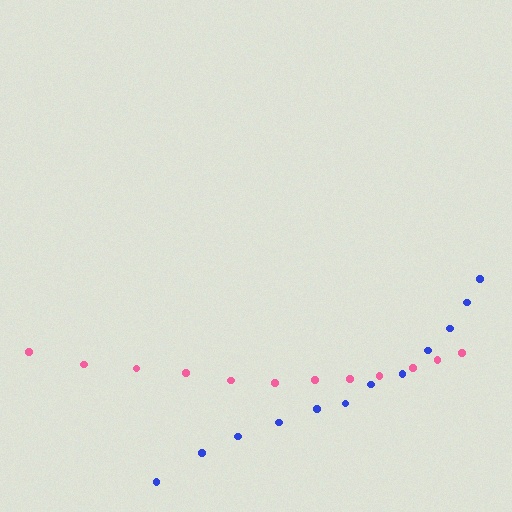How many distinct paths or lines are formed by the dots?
There are 2 distinct paths.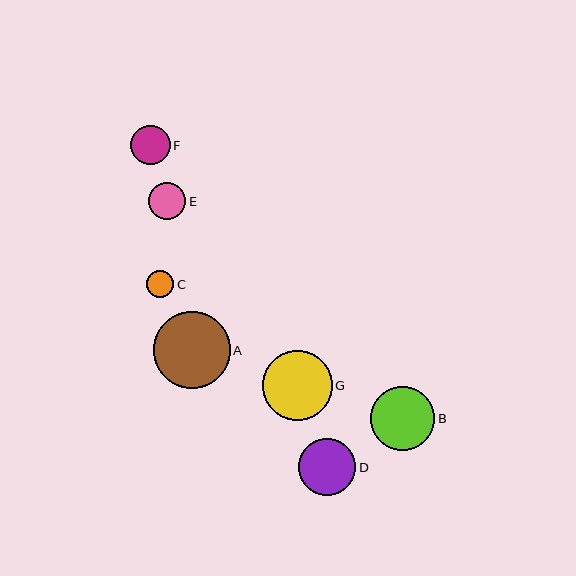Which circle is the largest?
Circle A is the largest with a size of approximately 77 pixels.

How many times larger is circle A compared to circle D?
Circle A is approximately 1.4 times the size of circle D.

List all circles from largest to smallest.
From largest to smallest: A, G, B, D, F, E, C.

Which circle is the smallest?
Circle C is the smallest with a size of approximately 27 pixels.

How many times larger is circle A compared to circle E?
Circle A is approximately 2.1 times the size of circle E.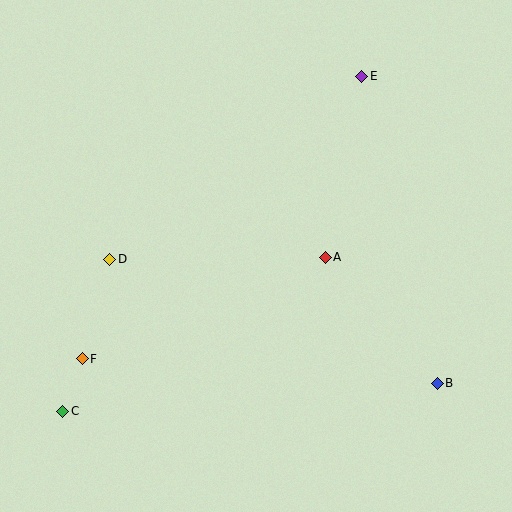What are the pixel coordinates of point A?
Point A is at (325, 257).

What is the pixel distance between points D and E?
The distance between D and E is 312 pixels.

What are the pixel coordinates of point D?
Point D is at (110, 259).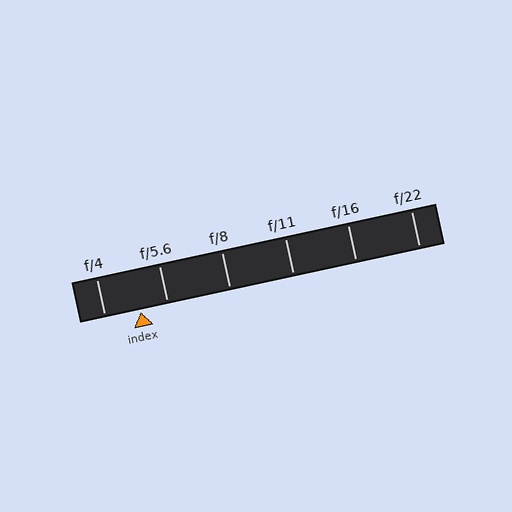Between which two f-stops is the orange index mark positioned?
The index mark is between f/4 and f/5.6.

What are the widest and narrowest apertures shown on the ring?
The widest aperture shown is f/4 and the narrowest is f/22.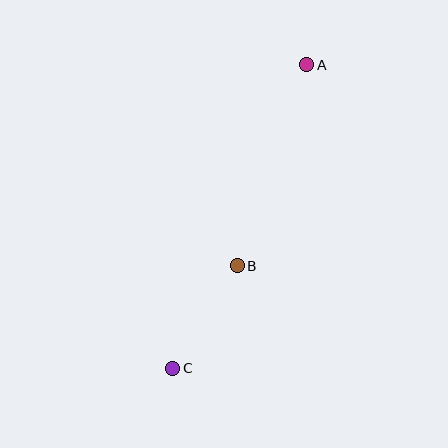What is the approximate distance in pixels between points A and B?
The distance between A and B is approximately 213 pixels.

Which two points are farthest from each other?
Points A and C are farthest from each other.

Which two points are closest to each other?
Points B and C are closest to each other.